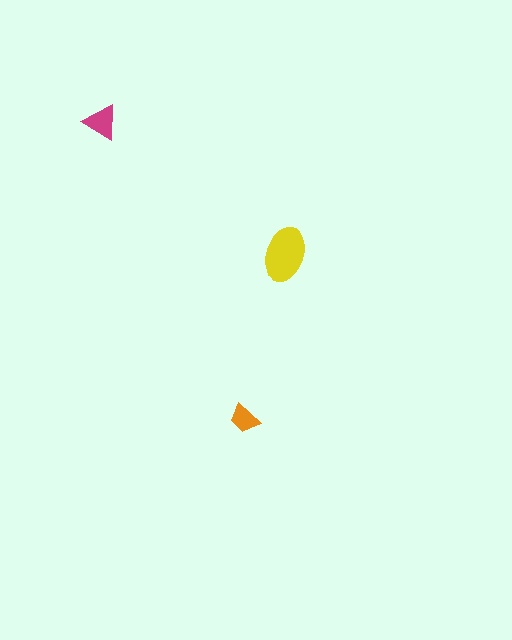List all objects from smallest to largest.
The orange trapezoid, the magenta triangle, the yellow ellipse.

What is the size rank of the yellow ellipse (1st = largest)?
1st.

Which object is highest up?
The magenta triangle is topmost.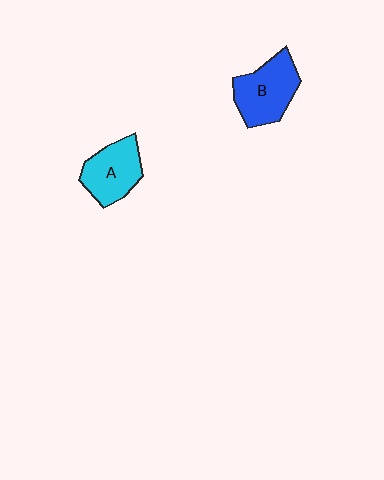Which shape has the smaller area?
Shape A (cyan).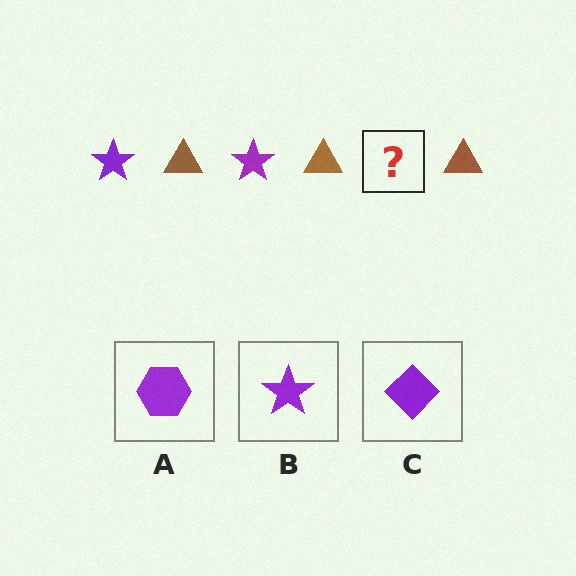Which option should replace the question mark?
Option B.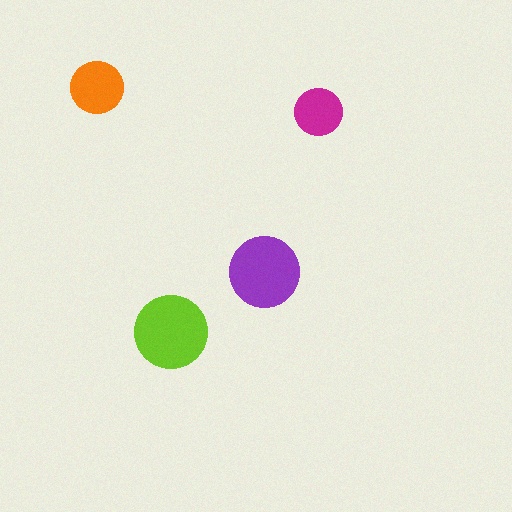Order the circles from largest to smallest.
the lime one, the purple one, the orange one, the magenta one.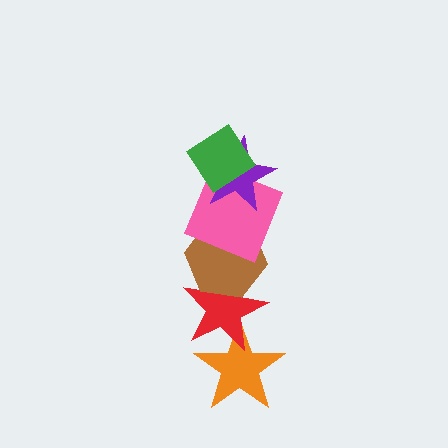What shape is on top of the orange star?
The red star is on top of the orange star.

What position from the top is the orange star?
The orange star is 6th from the top.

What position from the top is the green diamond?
The green diamond is 1st from the top.